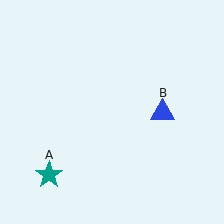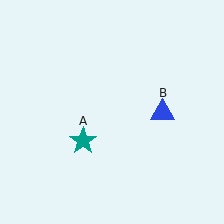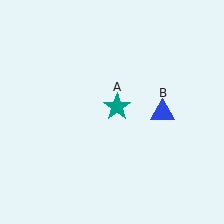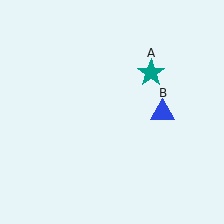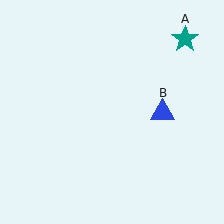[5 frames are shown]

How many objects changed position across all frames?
1 object changed position: teal star (object A).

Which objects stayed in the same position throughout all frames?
Blue triangle (object B) remained stationary.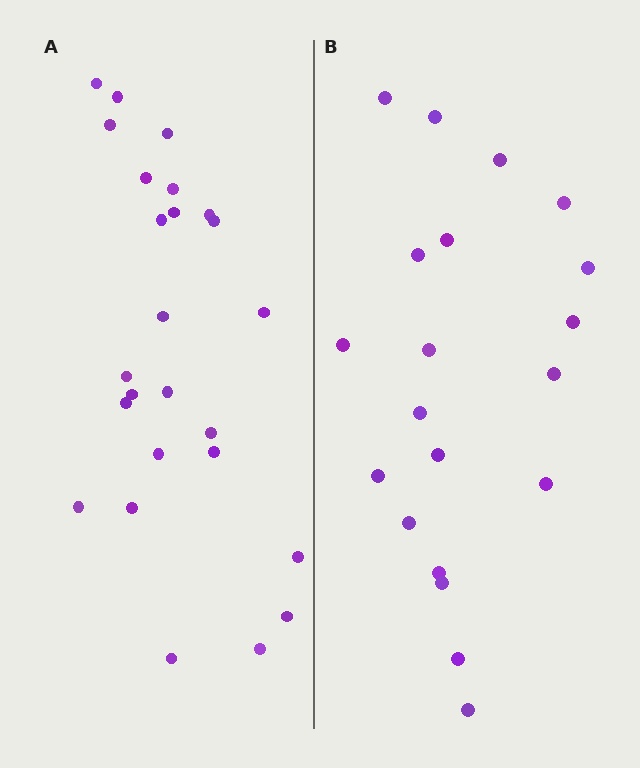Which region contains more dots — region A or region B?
Region A (the left region) has more dots.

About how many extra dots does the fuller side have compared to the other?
Region A has about 5 more dots than region B.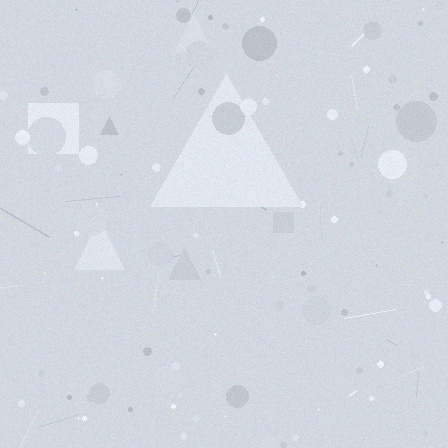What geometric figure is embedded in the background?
A triangle is embedded in the background.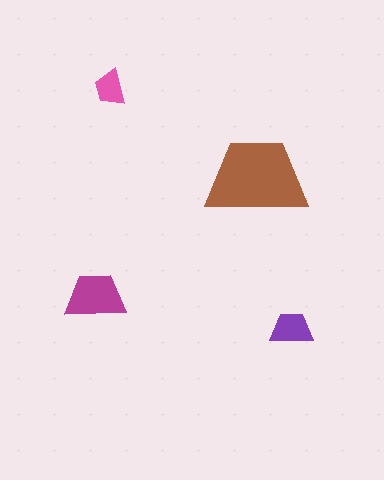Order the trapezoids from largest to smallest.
the brown one, the magenta one, the purple one, the pink one.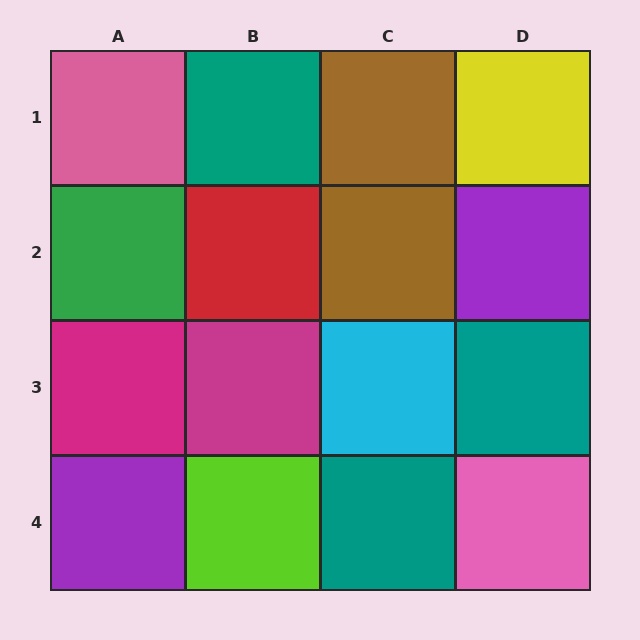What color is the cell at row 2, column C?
Brown.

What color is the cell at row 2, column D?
Purple.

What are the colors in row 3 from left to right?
Magenta, magenta, cyan, teal.